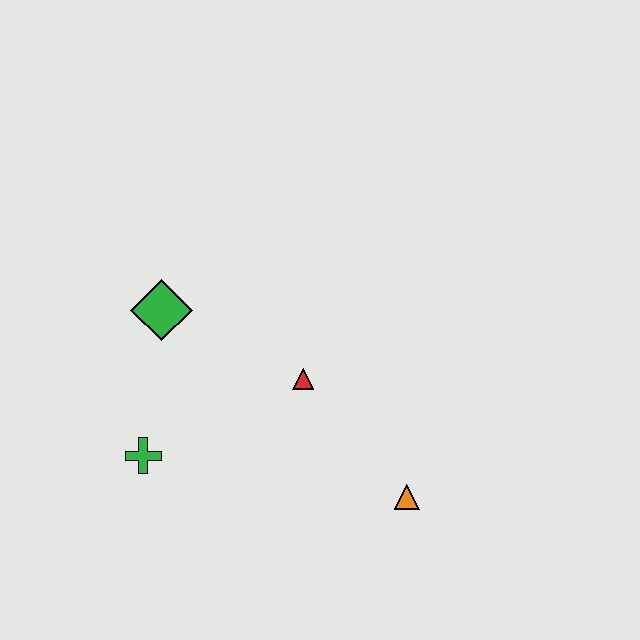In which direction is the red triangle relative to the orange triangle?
The red triangle is above the orange triangle.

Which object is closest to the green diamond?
The green cross is closest to the green diamond.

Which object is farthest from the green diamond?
The orange triangle is farthest from the green diamond.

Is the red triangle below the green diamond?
Yes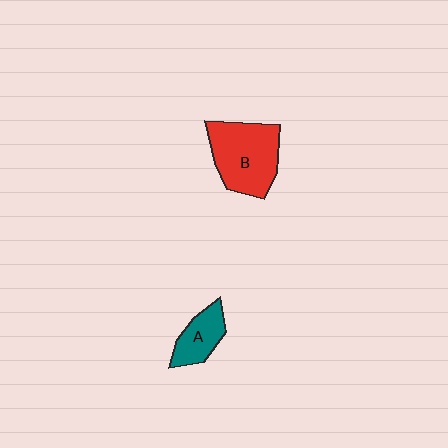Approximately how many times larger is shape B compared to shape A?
Approximately 2.0 times.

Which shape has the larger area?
Shape B (red).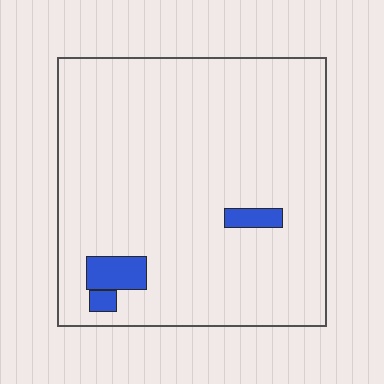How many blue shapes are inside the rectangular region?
3.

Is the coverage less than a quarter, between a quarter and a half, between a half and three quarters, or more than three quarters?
Less than a quarter.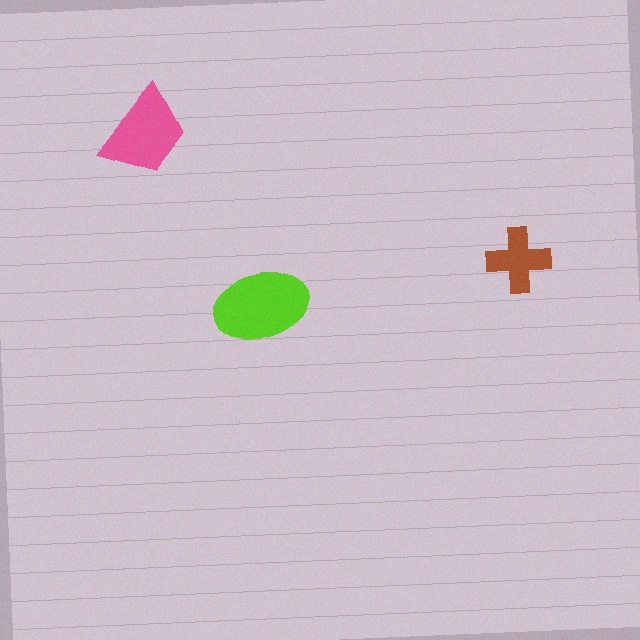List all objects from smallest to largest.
The brown cross, the pink trapezoid, the lime ellipse.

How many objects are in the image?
There are 3 objects in the image.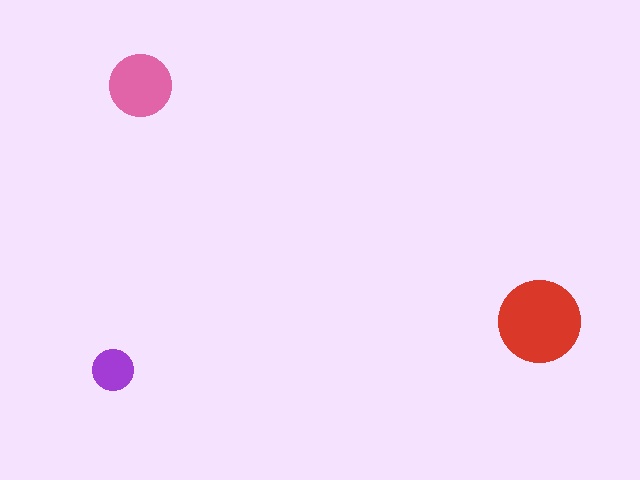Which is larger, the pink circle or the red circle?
The red one.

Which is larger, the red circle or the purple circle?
The red one.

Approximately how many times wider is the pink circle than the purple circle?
About 1.5 times wider.